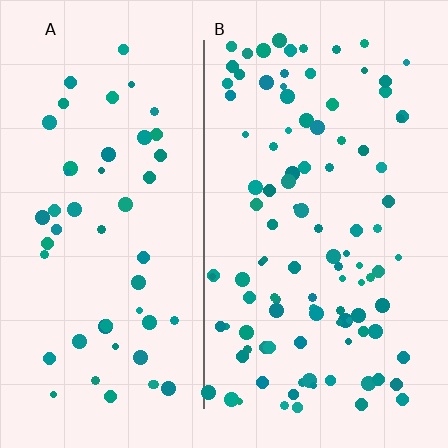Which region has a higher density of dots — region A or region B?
B (the right).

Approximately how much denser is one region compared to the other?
Approximately 2.0× — region B over region A.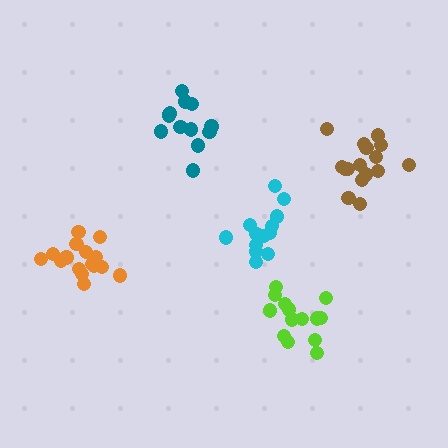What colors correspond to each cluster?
The clusters are colored: cyan, lime, teal, orange, brown.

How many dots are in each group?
Group 1: 13 dots, Group 2: 14 dots, Group 3: 13 dots, Group 4: 16 dots, Group 5: 16 dots (72 total).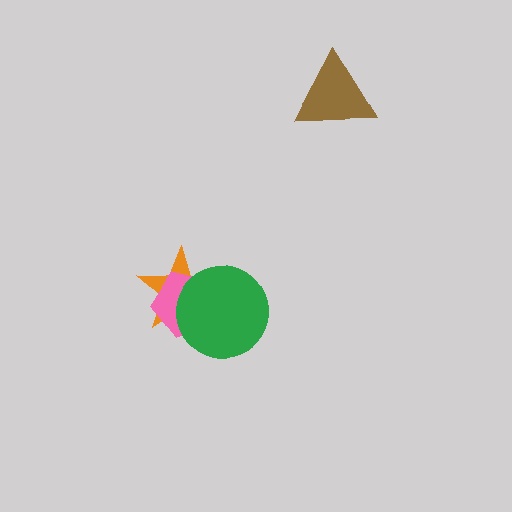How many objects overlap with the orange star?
2 objects overlap with the orange star.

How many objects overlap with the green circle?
2 objects overlap with the green circle.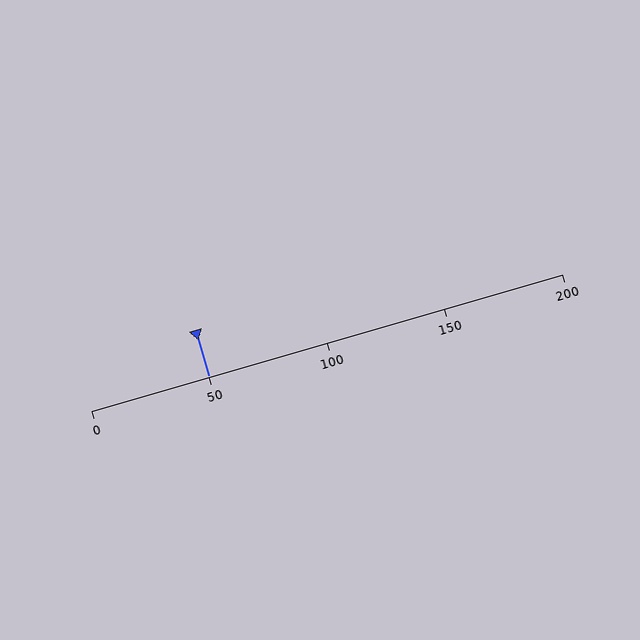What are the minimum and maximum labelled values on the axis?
The axis runs from 0 to 200.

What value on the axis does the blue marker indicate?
The marker indicates approximately 50.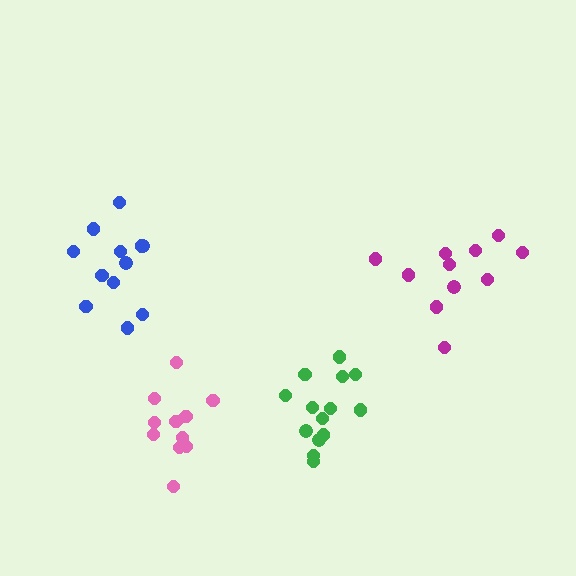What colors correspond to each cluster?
The clusters are colored: green, blue, pink, magenta.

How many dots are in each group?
Group 1: 14 dots, Group 2: 12 dots, Group 3: 11 dots, Group 4: 11 dots (48 total).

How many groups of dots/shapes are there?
There are 4 groups.